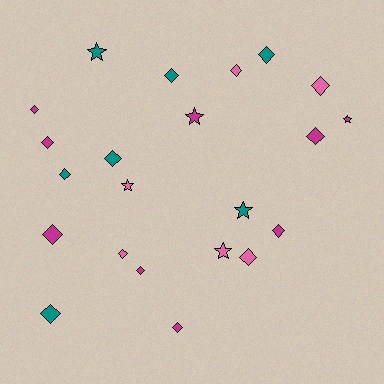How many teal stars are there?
There are 2 teal stars.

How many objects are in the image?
There are 22 objects.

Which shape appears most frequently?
Diamond, with 16 objects.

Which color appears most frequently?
Magenta, with 9 objects.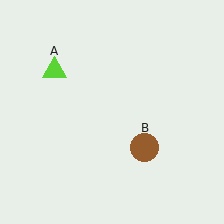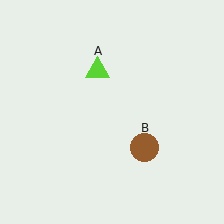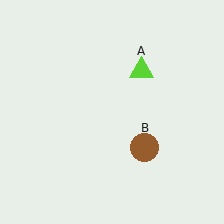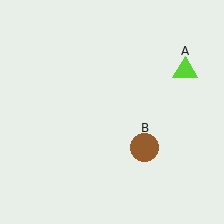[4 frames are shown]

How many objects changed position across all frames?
1 object changed position: lime triangle (object A).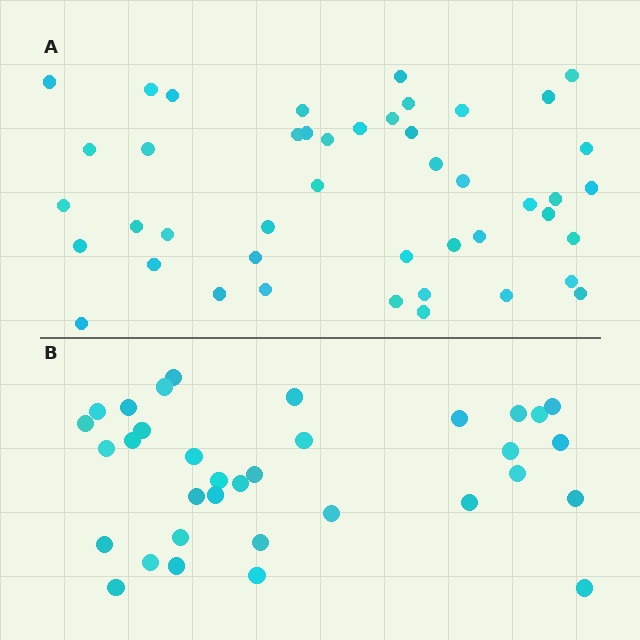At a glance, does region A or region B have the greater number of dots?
Region A (the top region) has more dots.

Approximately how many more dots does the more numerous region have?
Region A has roughly 12 or so more dots than region B.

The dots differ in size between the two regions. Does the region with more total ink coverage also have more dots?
No. Region B has more total ink coverage because its dots are larger, but region A actually contains more individual dots. Total area can be misleading — the number of items is what matters here.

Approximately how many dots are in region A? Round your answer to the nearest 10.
About 40 dots. (The exact count is 45, which rounds to 40.)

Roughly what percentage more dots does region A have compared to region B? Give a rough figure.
About 30% more.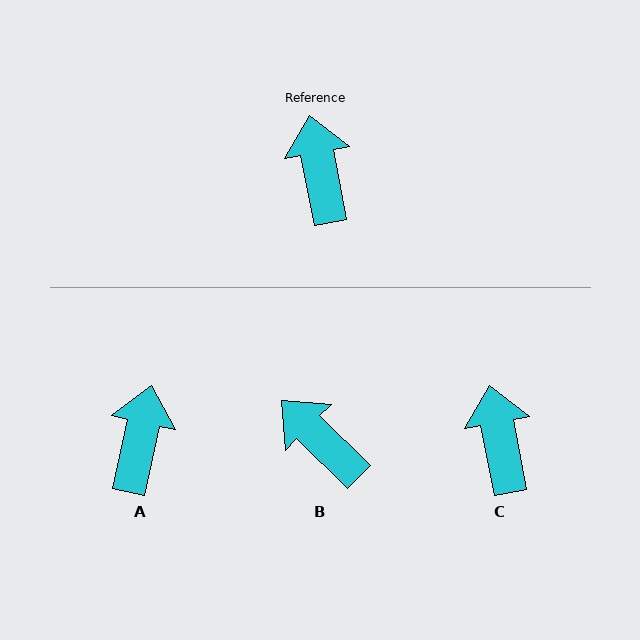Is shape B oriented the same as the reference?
No, it is off by about 34 degrees.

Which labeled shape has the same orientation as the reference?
C.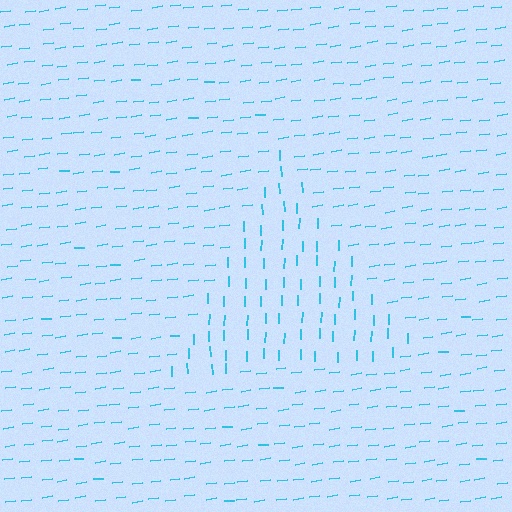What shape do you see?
I see a triangle.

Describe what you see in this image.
The image is filled with small cyan line segments. A triangle region in the image has lines oriented differently from the surrounding lines, creating a visible texture boundary.